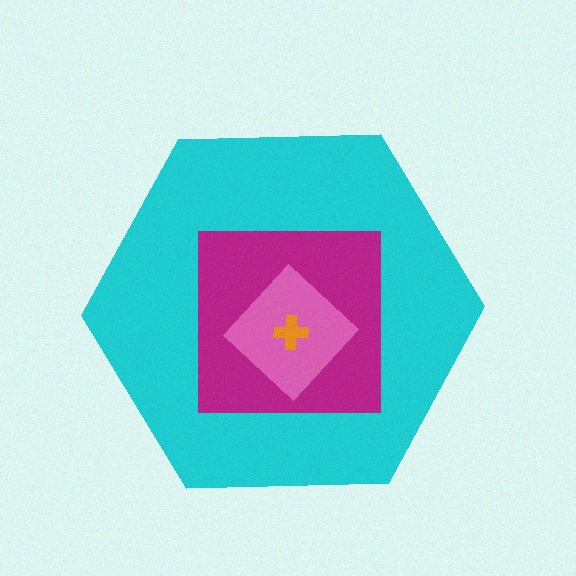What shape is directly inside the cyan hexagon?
The magenta square.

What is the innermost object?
The orange cross.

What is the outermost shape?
The cyan hexagon.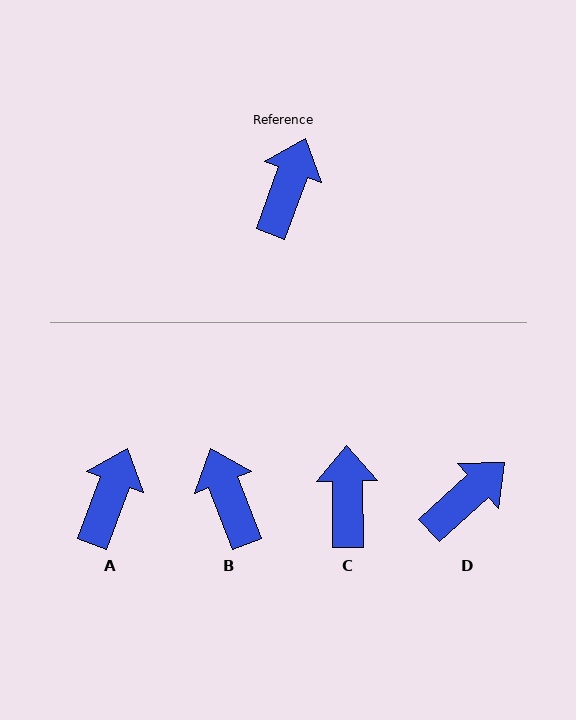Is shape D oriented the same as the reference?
No, it is off by about 28 degrees.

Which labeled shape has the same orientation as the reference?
A.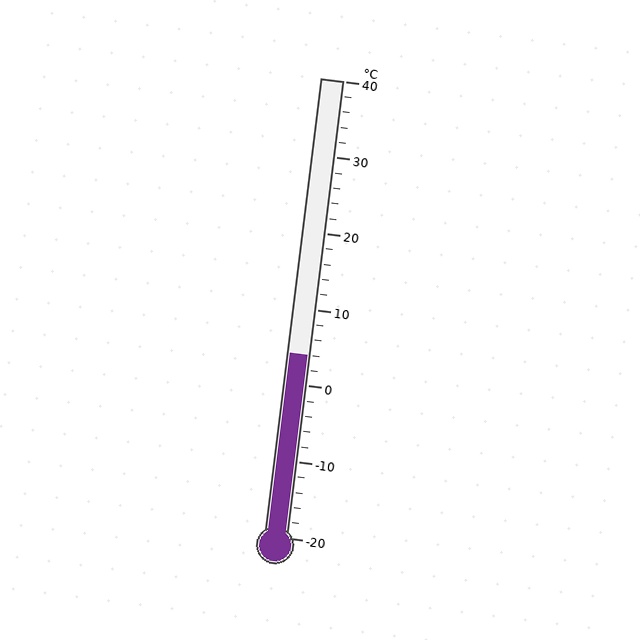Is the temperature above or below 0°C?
The temperature is above 0°C.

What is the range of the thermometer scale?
The thermometer scale ranges from -20°C to 40°C.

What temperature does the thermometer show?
The thermometer shows approximately 4°C.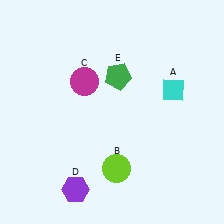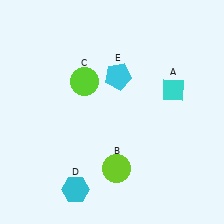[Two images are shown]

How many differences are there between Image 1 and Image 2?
There are 3 differences between the two images.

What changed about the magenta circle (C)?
In Image 1, C is magenta. In Image 2, it changed to lime.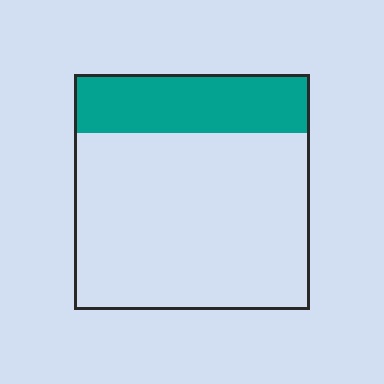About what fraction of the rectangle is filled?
About one quarter (1/4).